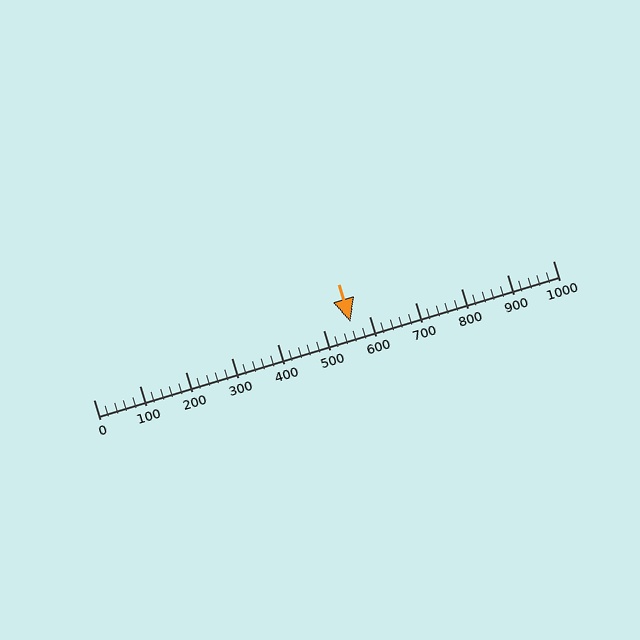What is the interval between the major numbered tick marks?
The major tick marks are spaced 100 units apart.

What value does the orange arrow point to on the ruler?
The orange arrow points to approximately 560.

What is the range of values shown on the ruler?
The ruler shows values from 0 to 1000.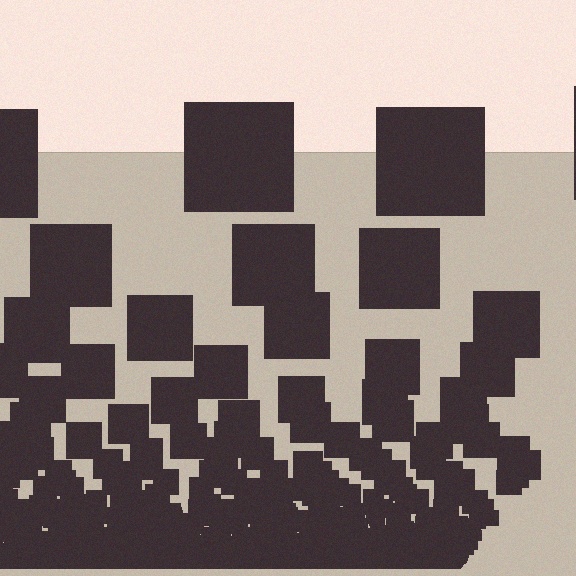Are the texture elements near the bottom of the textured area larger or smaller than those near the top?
Smaller. The gradient is inverted — elements near the bottom are smaller and denser.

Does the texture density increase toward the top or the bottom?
Density increases toward the bottom.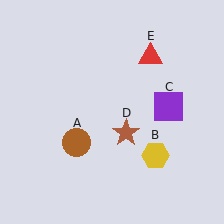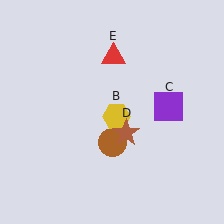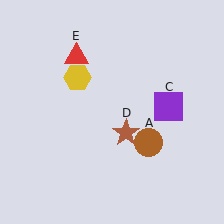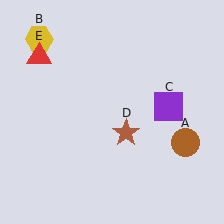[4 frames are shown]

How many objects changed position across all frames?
3 objects changed position: brown circle (object A), yellow hexagon (object B), red triangle (object E).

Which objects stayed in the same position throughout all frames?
Purple square (object C) and brown star (object D) remained stationary.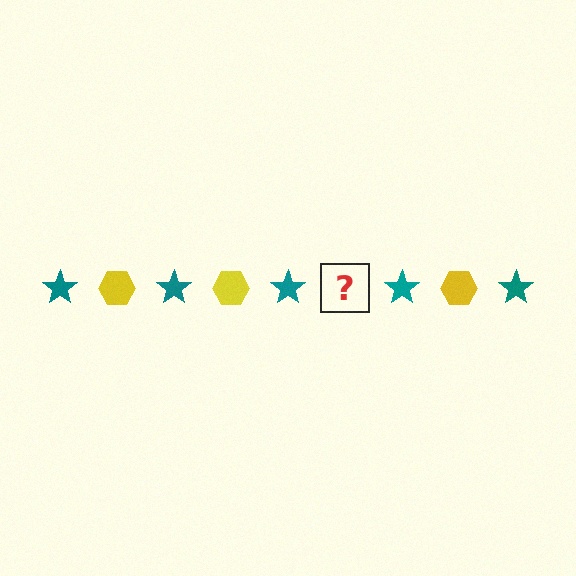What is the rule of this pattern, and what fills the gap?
The rule is that the pattern alternates between teal star and yellow hexagon. The gap should be filled with a yellow hexagon.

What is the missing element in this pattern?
The missing element is a yellow hexagon.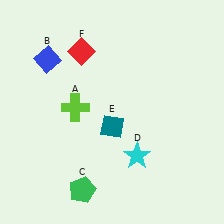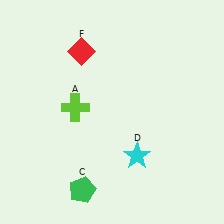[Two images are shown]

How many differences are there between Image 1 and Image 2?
There are 2 differences between the two images.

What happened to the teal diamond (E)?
The teal diamond (E) was removed in Image 2. It was in the bottom-right area of Image 1.